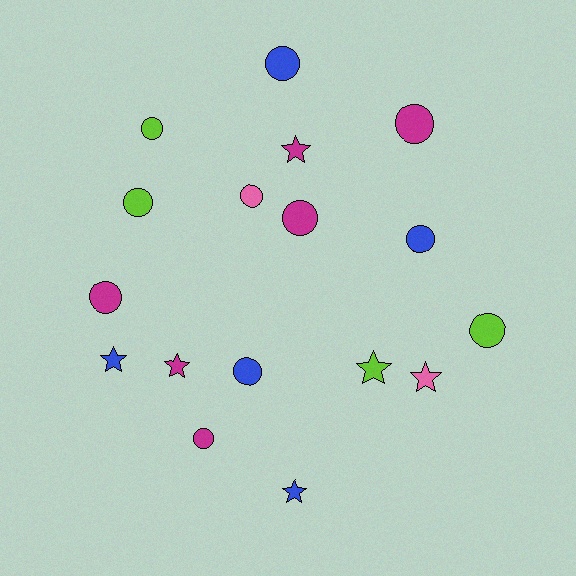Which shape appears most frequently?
Circle, with 11 objects.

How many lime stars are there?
There is 1 lime star.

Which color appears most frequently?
Magenta, with 6 objects.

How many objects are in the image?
There are 17 objects.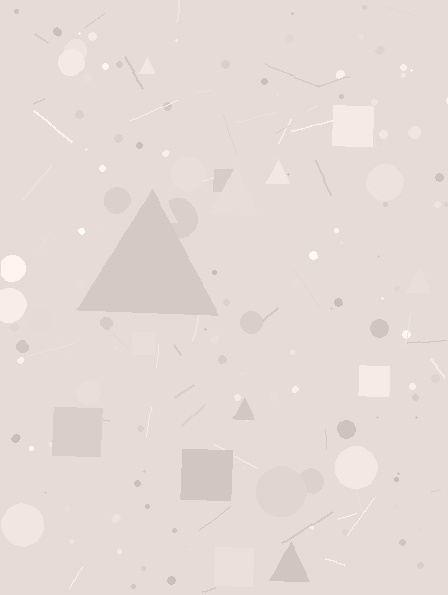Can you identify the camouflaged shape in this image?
The camouflaged shape is a triangle.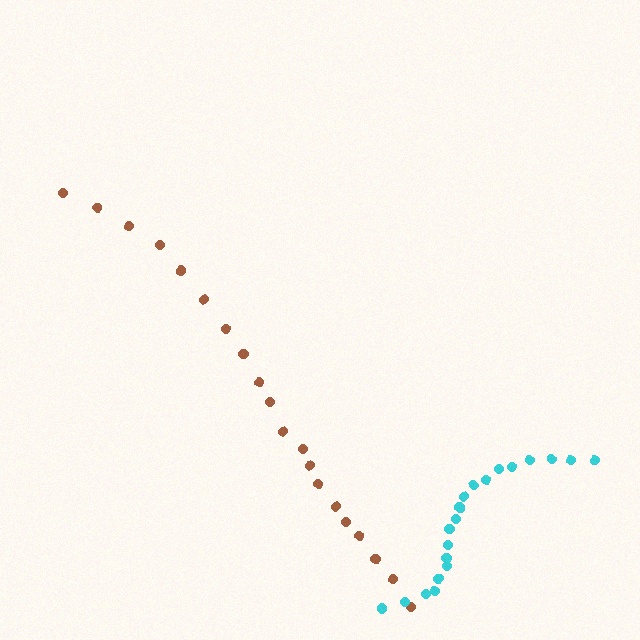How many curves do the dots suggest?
There are 2 distinct paths.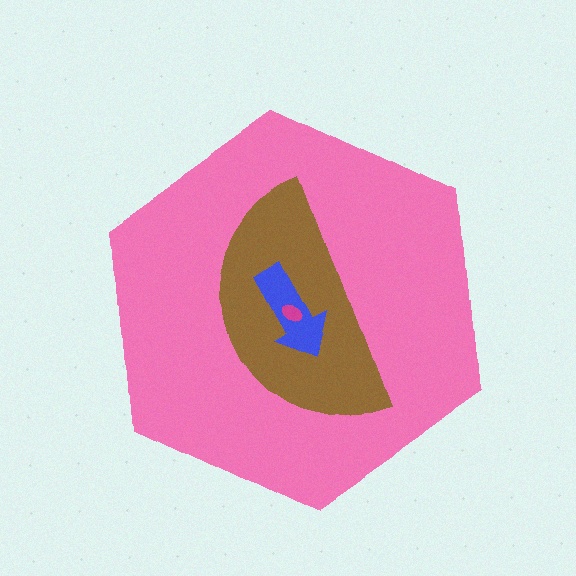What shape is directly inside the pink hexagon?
The brown semicircle.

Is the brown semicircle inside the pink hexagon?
Yes.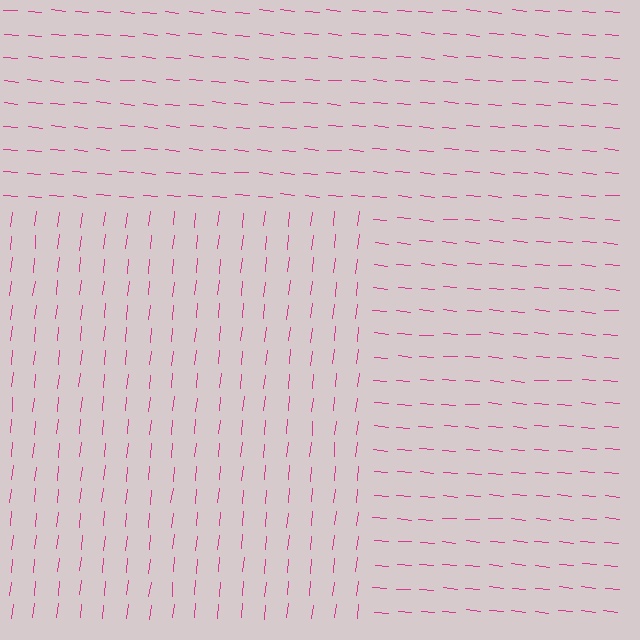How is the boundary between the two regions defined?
The boundary is defined purely by a change in line orientation (approximately 89 degrees difference). All lines are the same color and thickness.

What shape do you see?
I see a rectangle.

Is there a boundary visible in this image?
Yes, there is a texture boundary formed by a change in line orientation.